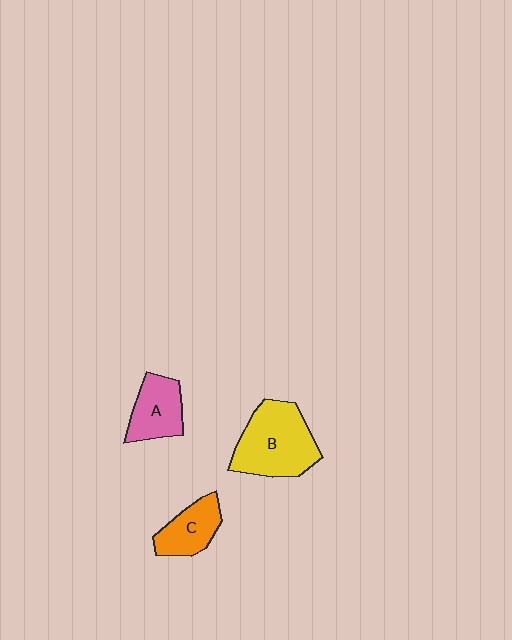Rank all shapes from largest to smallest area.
From largest to smallest: B (yellow), A (pink), C (orange).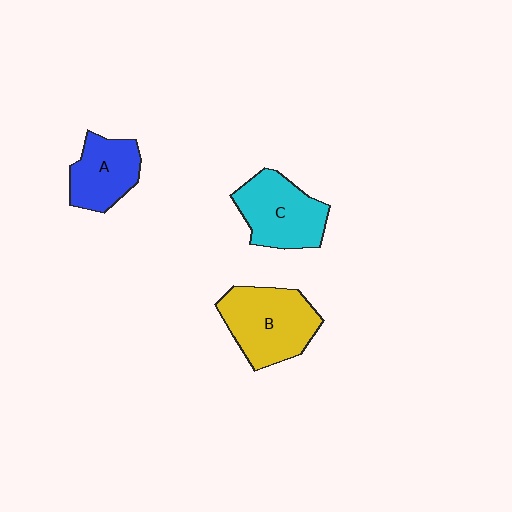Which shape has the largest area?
Shape B (yellow).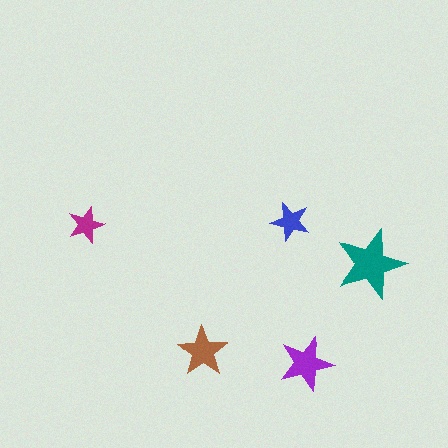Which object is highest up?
The blue star is topmost.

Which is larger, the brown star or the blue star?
The brown one.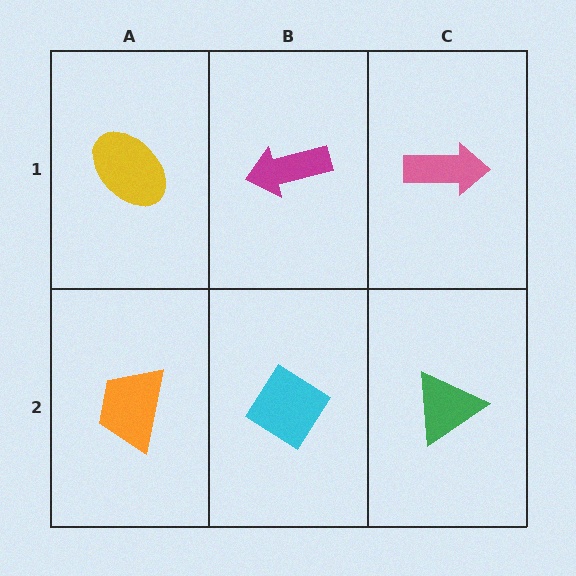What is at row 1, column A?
A yellow ellipse.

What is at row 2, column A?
An orange trapezoid.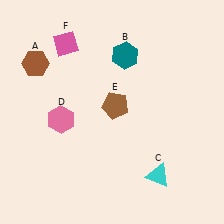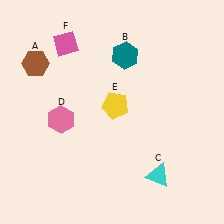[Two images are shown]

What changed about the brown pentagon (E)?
In Image 1, E is brown. In Image 2, it changed to yellow.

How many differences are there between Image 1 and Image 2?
There is 1 difference between the two images.